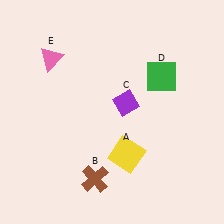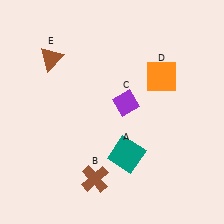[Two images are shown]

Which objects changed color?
A changed from yellow to teal. D changed from green to orange. E changed from pink to brown.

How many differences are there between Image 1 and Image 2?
There are 3 differences between the two images.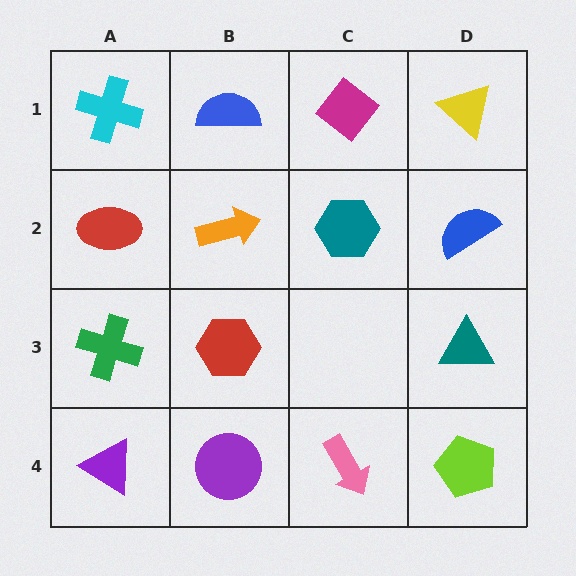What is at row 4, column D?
A lime pentagon.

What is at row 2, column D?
A blue semicircle.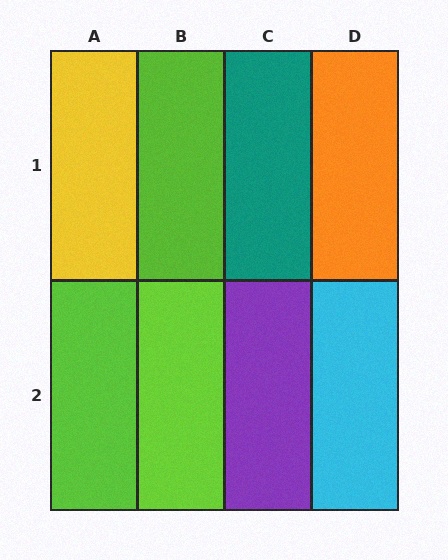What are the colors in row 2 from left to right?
Lime, lime, purple, cyan.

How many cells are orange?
1 cell is orange.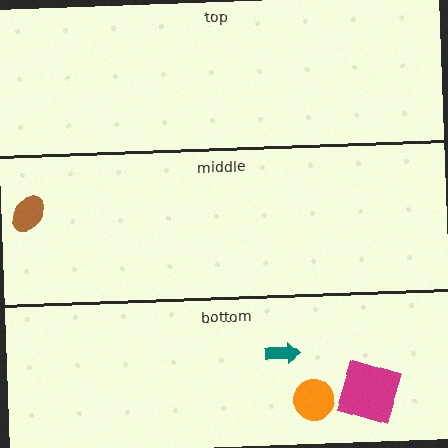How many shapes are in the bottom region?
3.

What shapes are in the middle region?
The brown ellipse.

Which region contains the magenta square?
The bottom region.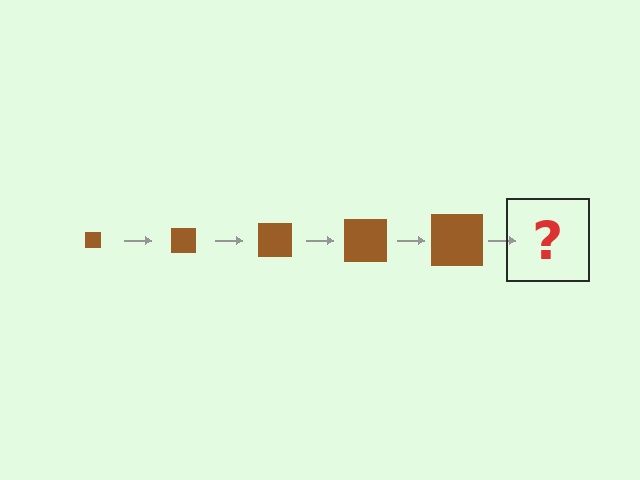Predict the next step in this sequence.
The next step is a brown square, larger than the previous one.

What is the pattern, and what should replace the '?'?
The pattern is that the square gets progressively larger each step. The '?' should be a brown square, larger than the previous one.